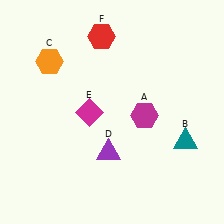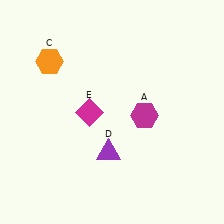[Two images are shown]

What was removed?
The red hexagon (F), the teal triangle (B) were removed in Image 2.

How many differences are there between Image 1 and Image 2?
There are 2 differences between the two images.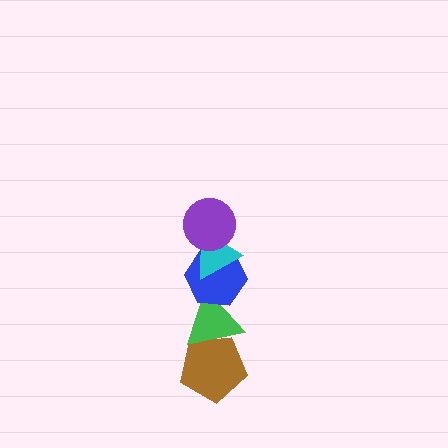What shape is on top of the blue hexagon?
The cyan triangle is on top of the blue hexagon.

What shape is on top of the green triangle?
The blue hexagon is on top of the green triangle.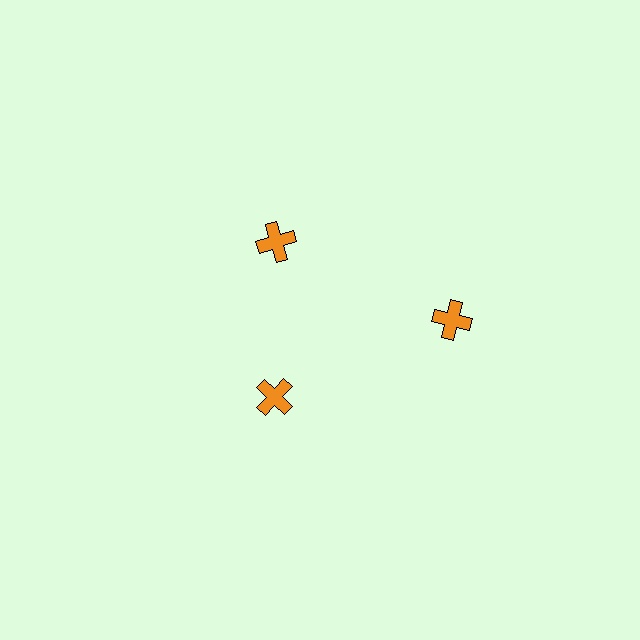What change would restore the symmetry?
The symmetry would be restored by moving it inward, back onto the ring so that all 3 crosses sit at equal angles and equal distance from the center.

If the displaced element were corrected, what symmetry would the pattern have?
It would have 3-fold rotational symmetry — the pattern would map onto itself every 120 degrees.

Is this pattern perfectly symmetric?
No. The 3 orange crosses are arranged in a ring, but one element near the 3 o'clock position is pushed outward from the center, breaking the 3-fold rotational symmetry.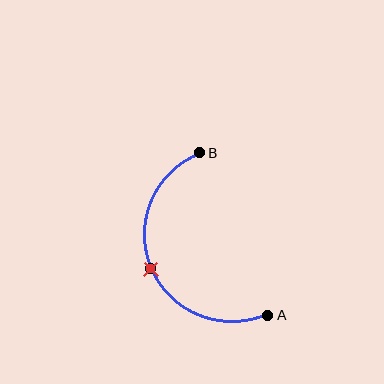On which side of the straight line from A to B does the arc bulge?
The arc bulges to the left of the straight line connecting A and B.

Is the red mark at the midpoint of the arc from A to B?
Yes. The red mark lies on the arc at equal arc-length from both A and B — it is the arc midpoint.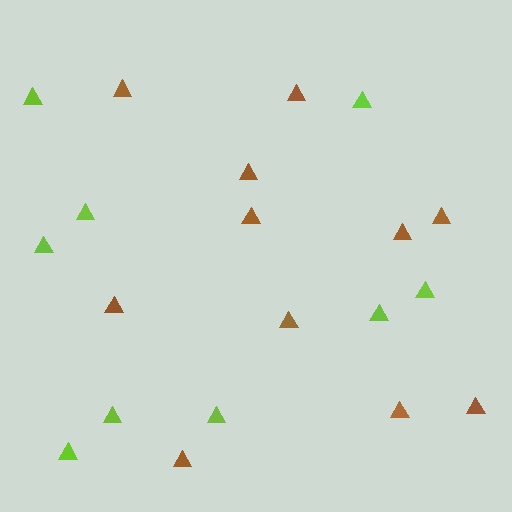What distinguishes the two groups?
There are 2 groups: one group of lime triangles (9) and one group of brown triangles (11).